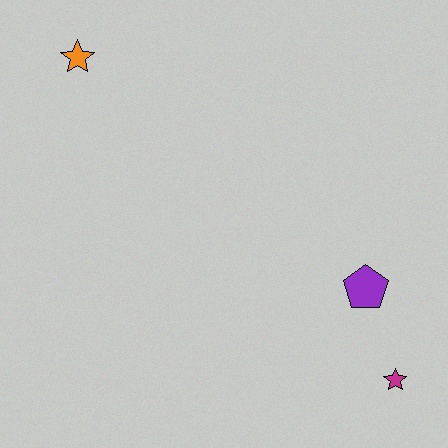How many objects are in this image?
There are 3 objects.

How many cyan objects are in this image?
There are no cyan objects.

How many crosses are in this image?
There are no crosses.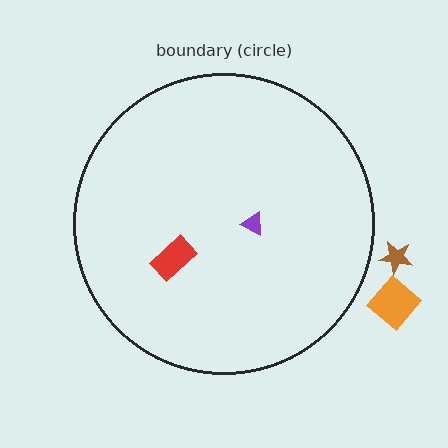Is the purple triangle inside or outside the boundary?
Inside.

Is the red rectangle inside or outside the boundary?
Inside.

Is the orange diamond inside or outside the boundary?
Outside.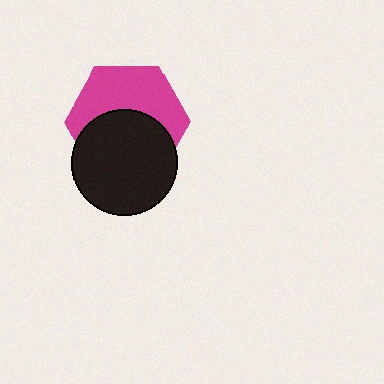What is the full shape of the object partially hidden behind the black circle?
The partially hidden object is a magenta hexagon.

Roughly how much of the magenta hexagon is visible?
About half of it is visible (roughly 51%).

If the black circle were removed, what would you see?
You would see the complete magenta hexagon.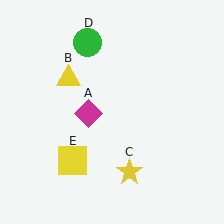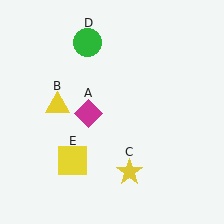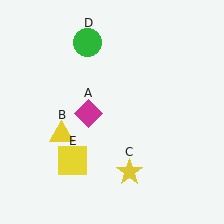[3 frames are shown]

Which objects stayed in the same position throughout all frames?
Magenta diamond (object A) and yellow star (object C) and green circle (object D) and yellow square (object E) remained stationary.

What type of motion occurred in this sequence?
The yellow triangle (object B) rotated counterclockwise around the center of the scene.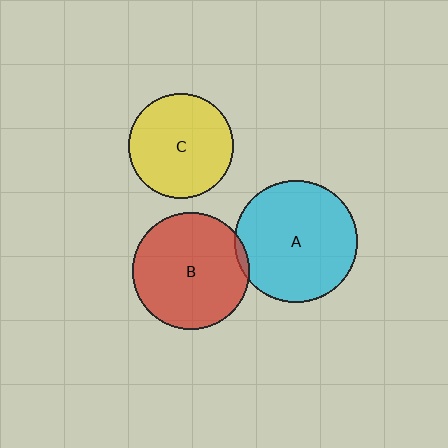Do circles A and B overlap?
Yes.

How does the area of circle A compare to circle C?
Approximately 1.4 times.